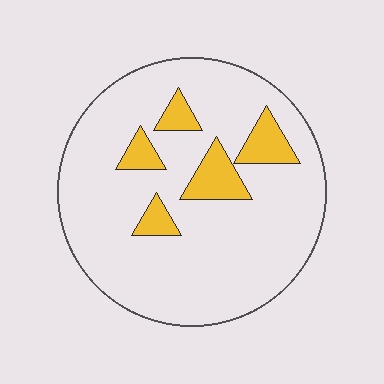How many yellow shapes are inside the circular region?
5.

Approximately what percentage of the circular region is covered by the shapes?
Approximately 15%.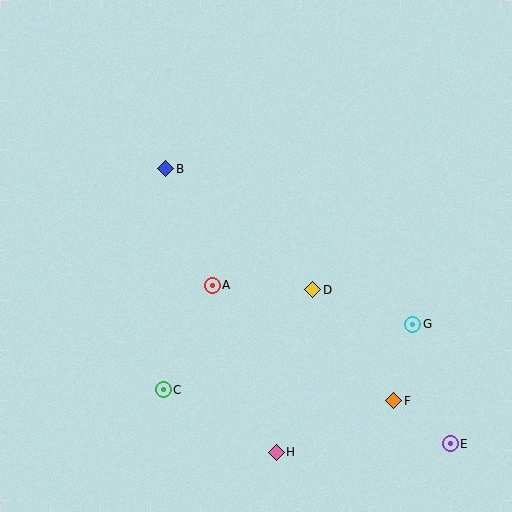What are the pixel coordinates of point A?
Point A is at (212, 285).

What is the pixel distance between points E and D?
The distance between E and D is 206 pixels.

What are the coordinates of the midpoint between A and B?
The midpoint between A and B is at (189, 227).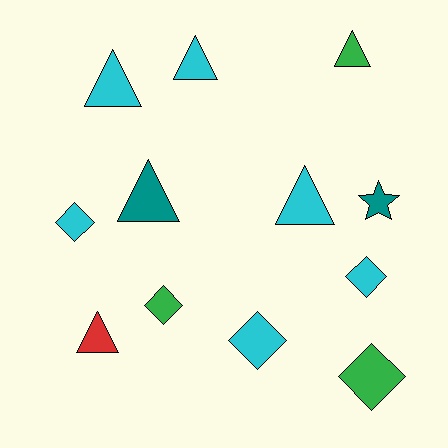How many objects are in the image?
There are 12 objects.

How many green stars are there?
There are no green stars.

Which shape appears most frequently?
Triangle, with 6 objects.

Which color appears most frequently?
Cyan, with 6 objects.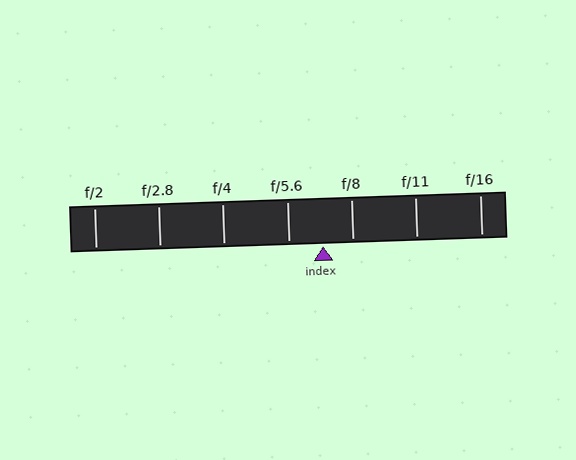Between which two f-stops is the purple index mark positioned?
The index mark is between f/5.6 and f/8.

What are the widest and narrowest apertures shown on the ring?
The widest aperture shown is f/2 and the narrowest is f/16.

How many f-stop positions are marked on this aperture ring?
There are 7 f-stop positions marked.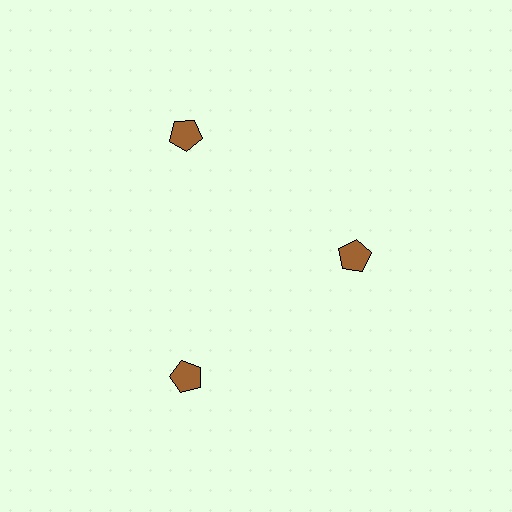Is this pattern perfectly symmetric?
No. The 3 brown pentagons are arranged in a ring, but one element near the 3 o'clock position is pulled inward toward the center, breaking the 3-fold rotational symmetry.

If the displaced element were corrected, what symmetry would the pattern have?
It would have 3-fold rotational symmetry — the pattern would map onto itself every 120 degrees.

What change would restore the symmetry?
The symmetry would be restored by moving it outward, back onto the ring so that all 3 pentagons sit at equal angles and equal distance from the center.